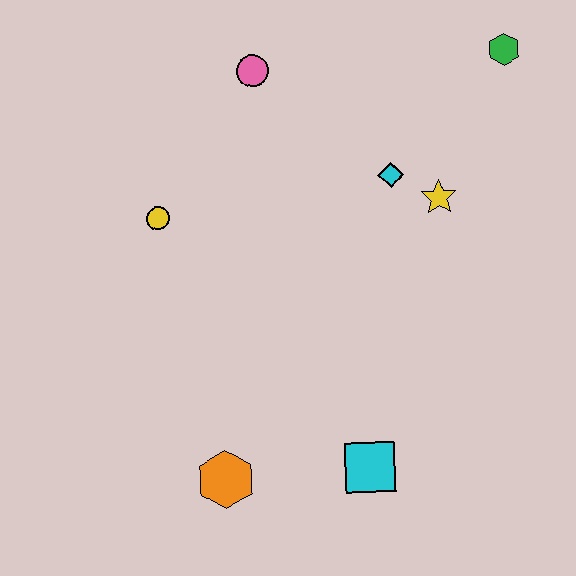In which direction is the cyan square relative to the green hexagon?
The cyan square is below the green hexagon.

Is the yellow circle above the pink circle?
No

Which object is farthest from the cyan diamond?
The orange hexagon is farthest from the cyan diamond.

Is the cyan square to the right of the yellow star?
No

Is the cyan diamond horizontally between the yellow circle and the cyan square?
No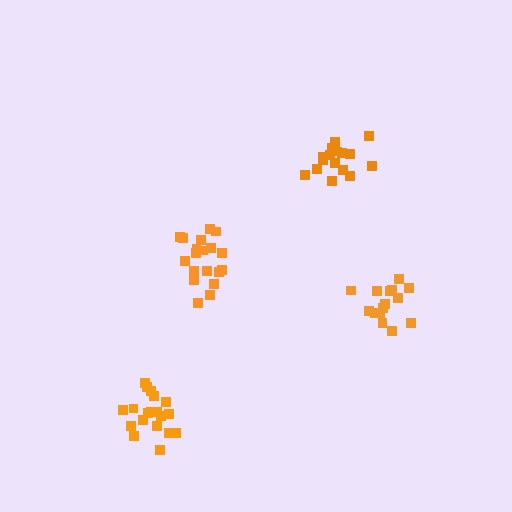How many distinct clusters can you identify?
There are 4 distinct clusters.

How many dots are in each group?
Group 1: 20 dots, Group 2: 15 dots, Group 3: 19 dots, Group 4: 16 dots (70 total).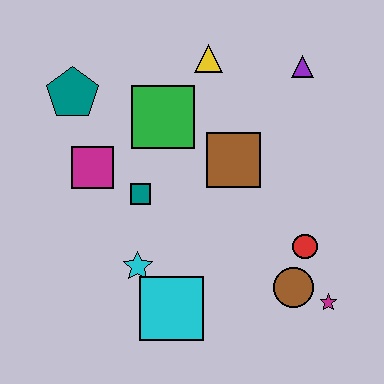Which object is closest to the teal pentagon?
The magenta square is closest to the teal pentagon.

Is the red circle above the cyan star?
Yes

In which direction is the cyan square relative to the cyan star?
The cyan square is below the cyan star.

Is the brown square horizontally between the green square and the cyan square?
No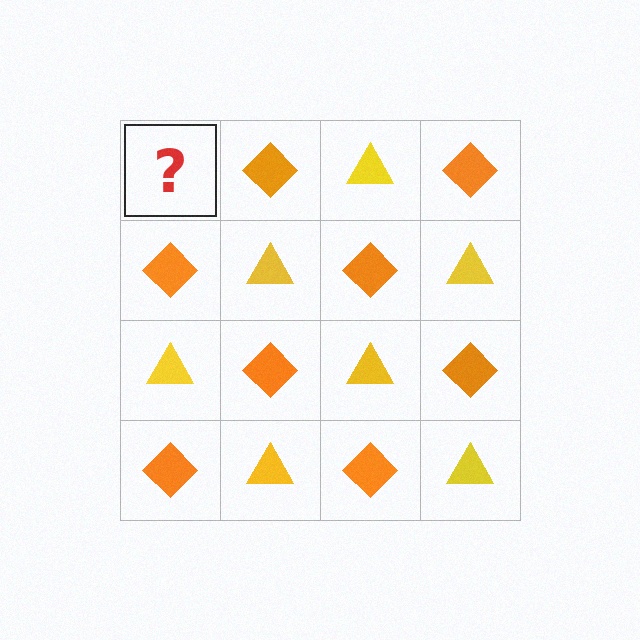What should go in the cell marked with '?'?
The missing cell should contain a yellow triangle.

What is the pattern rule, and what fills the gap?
The rule is that it alternates yellow triangle and orange diamond in a checkerboard pattern. The gap should be filled with a yellow triangle.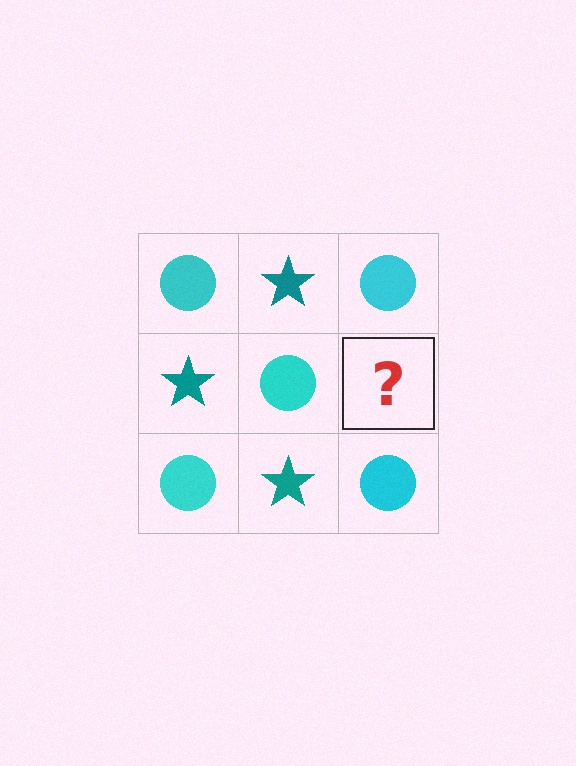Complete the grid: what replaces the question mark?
The question mark should be replaced with a teal star.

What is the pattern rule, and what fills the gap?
The rule is that it alternates cyan circle and teal star in a checkerboard pattern. The gap should be filled with a teal star.